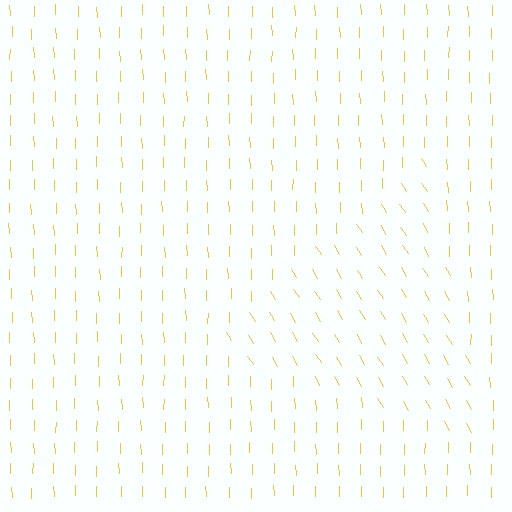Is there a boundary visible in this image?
Yes, there is a texture boundary formed by a change in line orientation.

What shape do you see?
I see a triangle.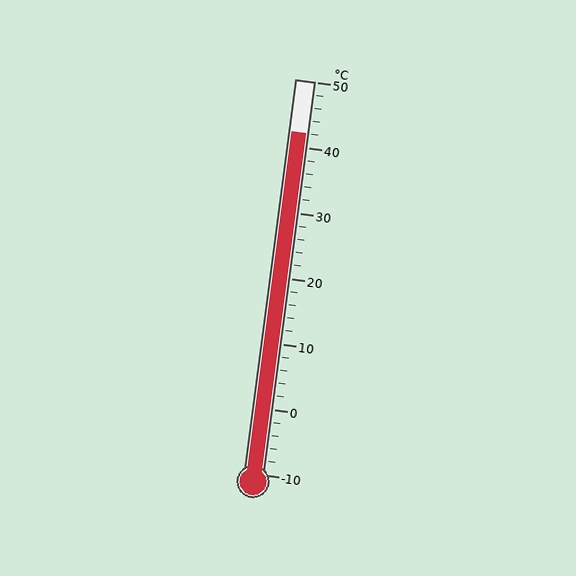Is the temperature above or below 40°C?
The temperature is above 40°C.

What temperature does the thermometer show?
The thermometer shows approximately 42°C.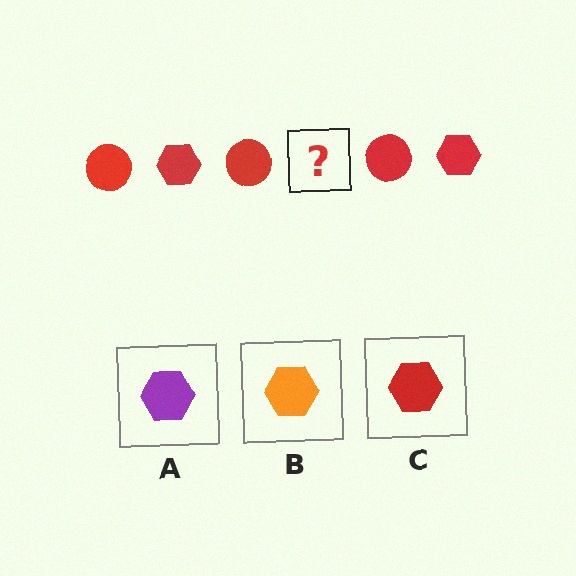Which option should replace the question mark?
Option C.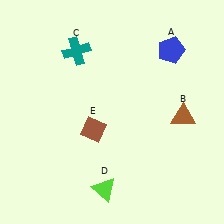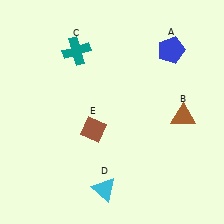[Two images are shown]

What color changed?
The triangle (D) changed from lime in Image 1 to cyan in Image 2.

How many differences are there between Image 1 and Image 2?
There is 1 difference between the two images.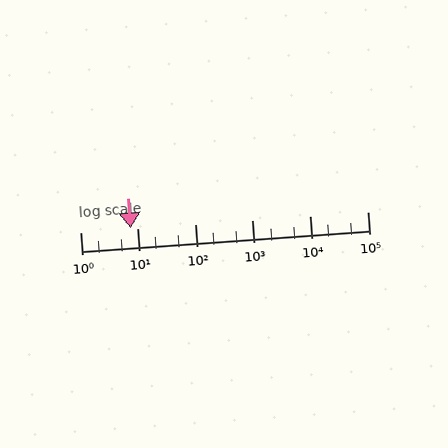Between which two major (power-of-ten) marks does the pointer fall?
The pointer is between 1 and 10.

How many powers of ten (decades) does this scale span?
The scale spans 5 decades, from 1 to 100000.